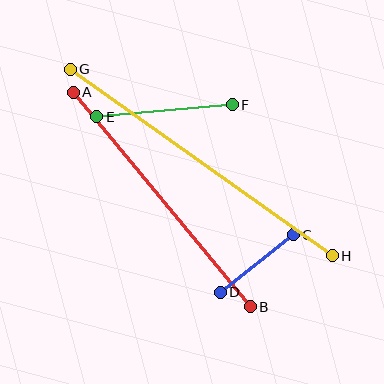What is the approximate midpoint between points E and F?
The midpoint is at approximately (164, 111) pixels.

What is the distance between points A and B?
The distance is approximately 278 pixels.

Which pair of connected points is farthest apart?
Points G and H are farthest apart.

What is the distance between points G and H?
The distance is approximately 322 pixels.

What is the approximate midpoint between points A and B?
The midpoint is at approximately (162, 199) pixels.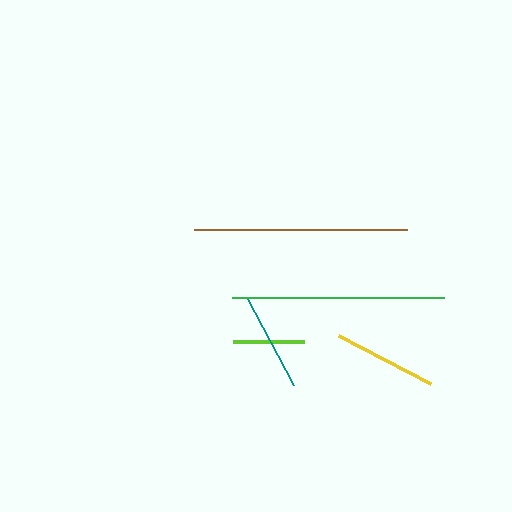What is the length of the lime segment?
The lime segment is approximately 70 pixels long.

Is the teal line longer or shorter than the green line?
The green line is longer than the teal line.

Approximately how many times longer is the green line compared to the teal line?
The green line is approximately 2.1 times the length of the teal line.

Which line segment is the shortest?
The lime line is the shortest at approximately 70 pixels.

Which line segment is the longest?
The brown line is the longest at approximately 213 pixels.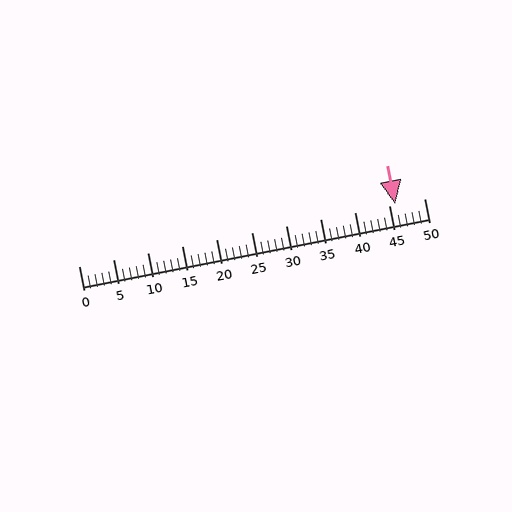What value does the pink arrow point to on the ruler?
The pink arrow points to approximately 46.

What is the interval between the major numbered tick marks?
The major tick marks are spaced 5 units apart.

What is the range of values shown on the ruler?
The ruler shows values from 0 to 50.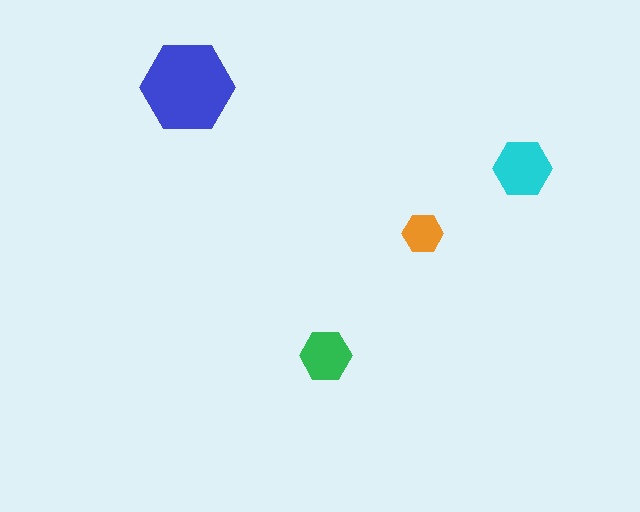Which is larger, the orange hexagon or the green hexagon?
The green one.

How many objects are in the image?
There are 4 objects in the image.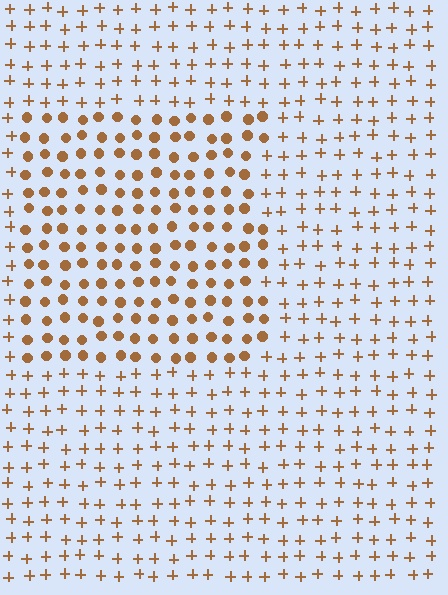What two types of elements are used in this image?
The image uses circles inside the rectangle region and plus signs outside it.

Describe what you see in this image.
The image is filled with small brown elements arranged in a uniform grid. A rectangle-shaped region contains circles, while the surrounding area contains plus signs. The boundary is defined purely by the change in element shape.